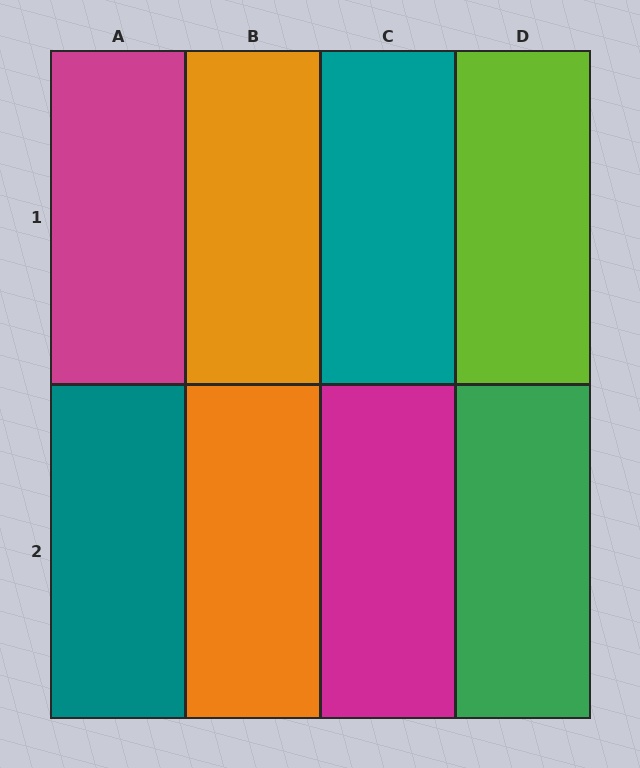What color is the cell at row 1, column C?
Teal.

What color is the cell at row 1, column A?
Magenta.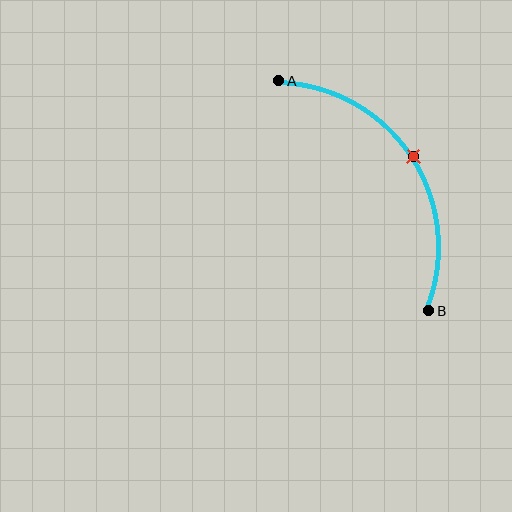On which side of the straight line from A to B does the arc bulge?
The arc bulges to the right of the straight line connecting A and B.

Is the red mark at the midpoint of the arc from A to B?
Yes. The red mark lies on the arc at equal arc-length from both A and B — it is the arc midpoint.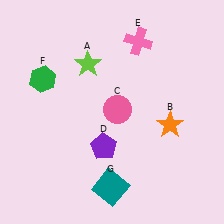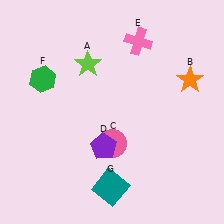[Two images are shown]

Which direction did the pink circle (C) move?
The pink circle (C) moved down.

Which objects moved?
The objects that moved are: the orange star (B), the pink circle (C).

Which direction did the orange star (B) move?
The orange star (B) moved up.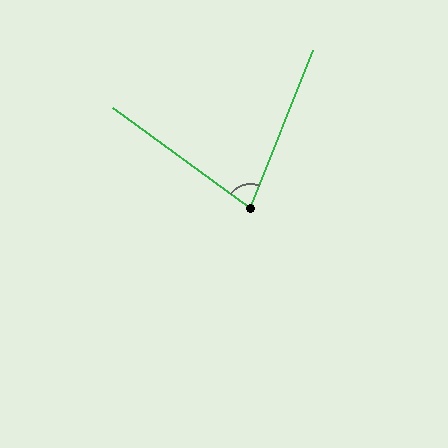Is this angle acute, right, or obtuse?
It is acute.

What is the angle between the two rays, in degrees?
Approximately 76 degrees.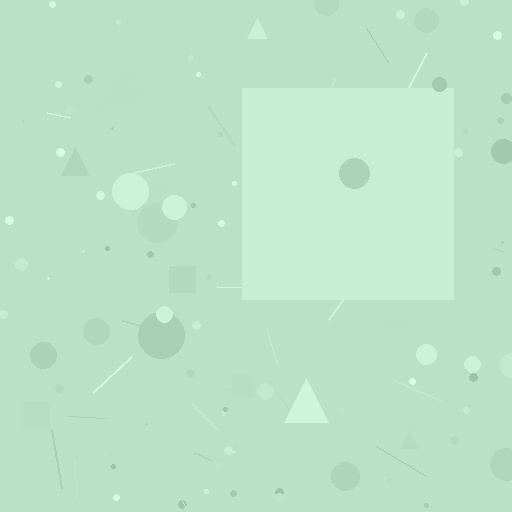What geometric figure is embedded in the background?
A square is embedded in the background.